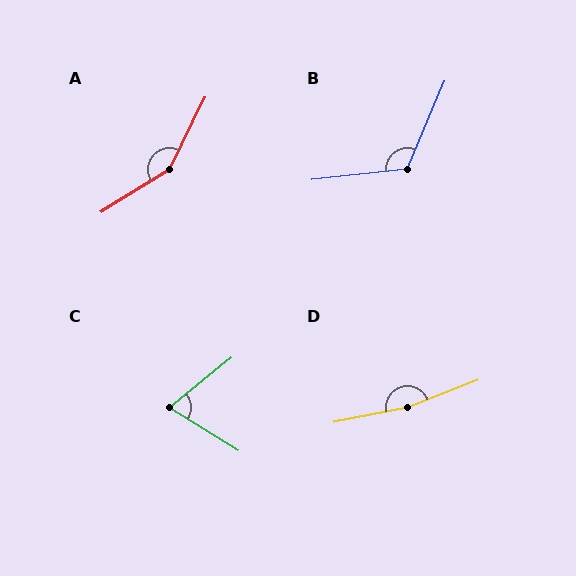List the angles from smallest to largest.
C (70°), B (119°), A (148°), D (170°).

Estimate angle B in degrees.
Approximately 119 degrees.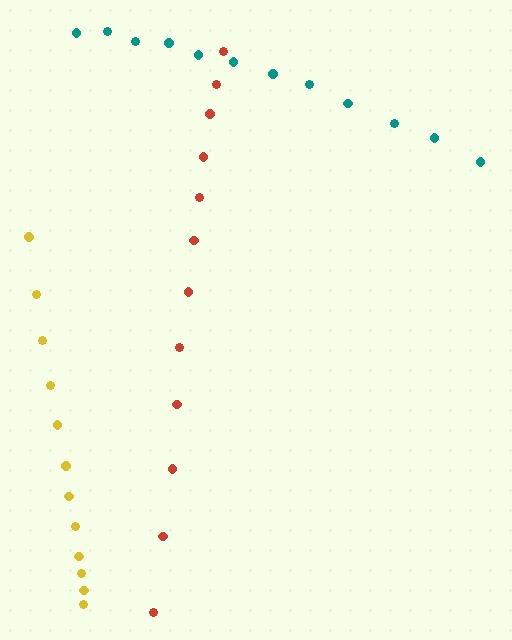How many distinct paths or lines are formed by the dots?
There are 3 distinct paths.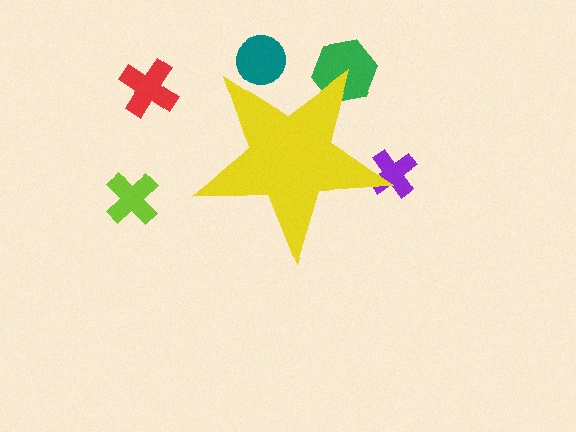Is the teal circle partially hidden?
Yes, the teal circle is partially hidden behind the yellow star.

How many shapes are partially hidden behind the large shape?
3 shapes are partially hidden.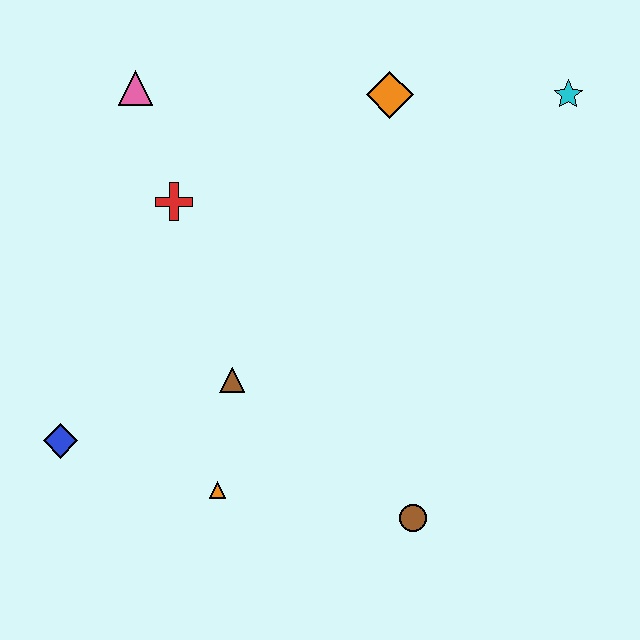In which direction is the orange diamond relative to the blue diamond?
The orange diamond is above the blue diamond.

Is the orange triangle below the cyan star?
Yes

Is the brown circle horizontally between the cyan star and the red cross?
Yes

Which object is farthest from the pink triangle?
The brown circle is farthest from the pink triangle.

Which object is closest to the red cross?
The pink triangle is closest to the red cross.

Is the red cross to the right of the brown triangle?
No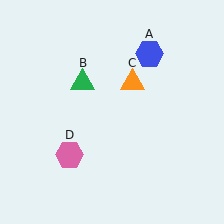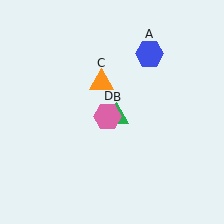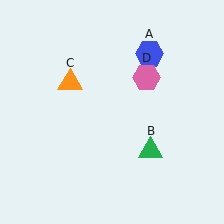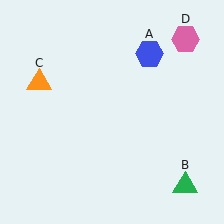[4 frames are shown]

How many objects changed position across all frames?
3 objects changed position: green triangle (object B), orange triangle (object C), pink hexagon (object D).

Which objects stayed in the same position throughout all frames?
Blue hexagon (object A) remained stationary.